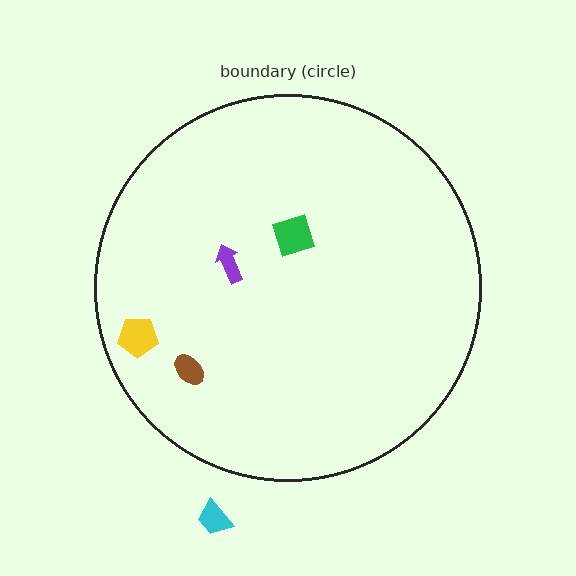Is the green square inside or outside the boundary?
Inside.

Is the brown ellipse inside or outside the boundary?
Inside.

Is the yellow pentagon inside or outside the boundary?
Inside.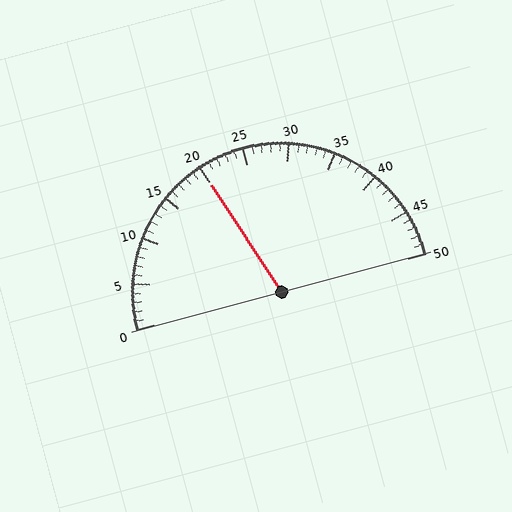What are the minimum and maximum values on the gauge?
The gauge ranges from 0 to 50.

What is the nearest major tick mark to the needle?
The nearest major tick mark is 20.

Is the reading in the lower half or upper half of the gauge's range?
The reading is in the lower half of the range (0 to 50).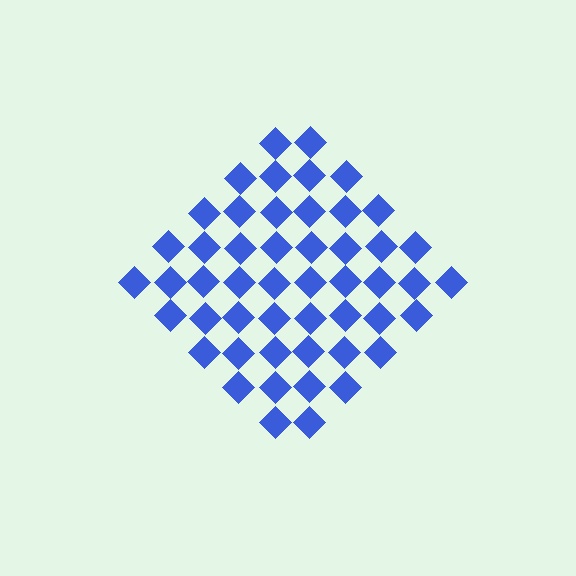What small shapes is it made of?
It is made of small diamonds.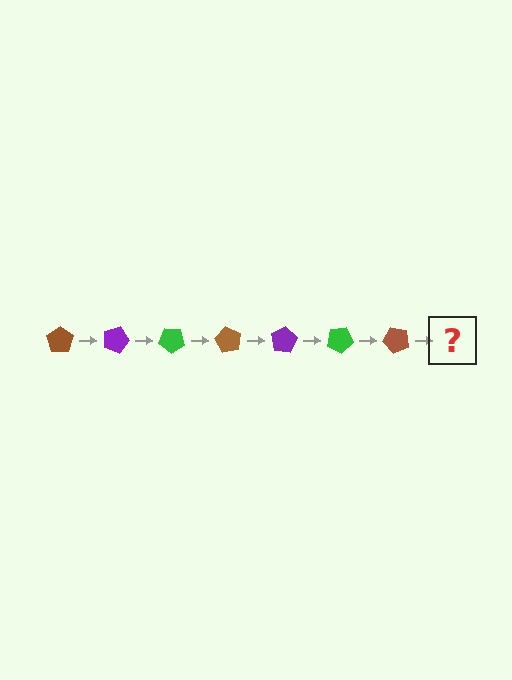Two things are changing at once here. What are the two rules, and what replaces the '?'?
The two rules are that it rotates 20 degrees each step and the color cycles through brown, purple, and green. The '?' should be a purple pentagon, rotated 140 degrees from the start.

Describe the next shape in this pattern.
It should be a purple pentagon, rotated 140 degrees from the start.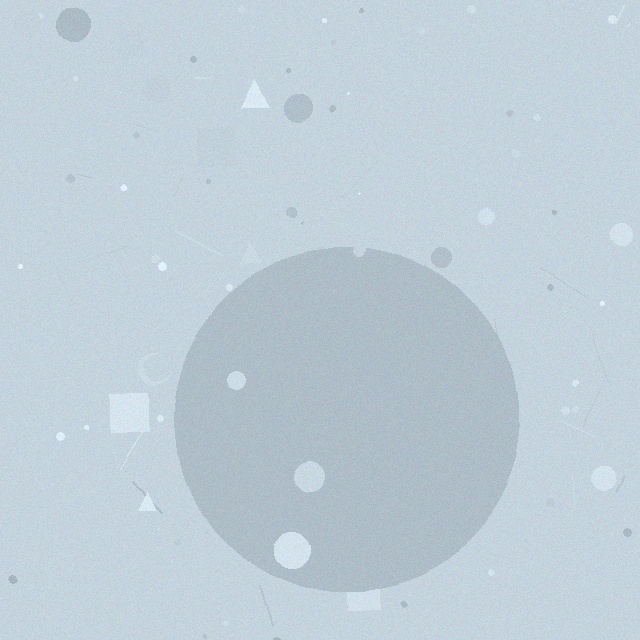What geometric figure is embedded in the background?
A circle is embedded in the background.